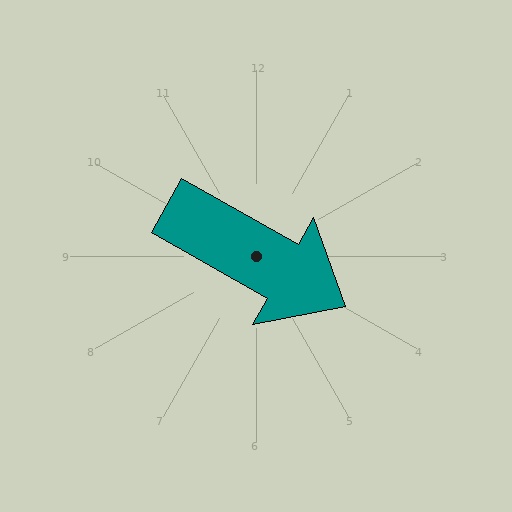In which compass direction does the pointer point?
Southeast.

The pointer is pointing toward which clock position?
Roughly 4 o'clock.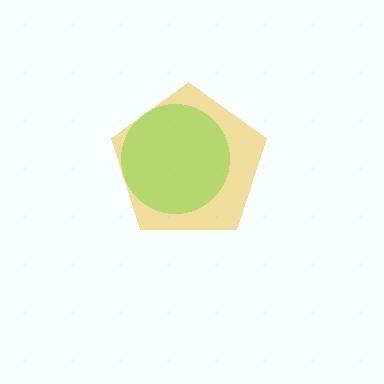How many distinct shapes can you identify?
There are 2 distinct shapes: a yellow pentagon, a lime circle.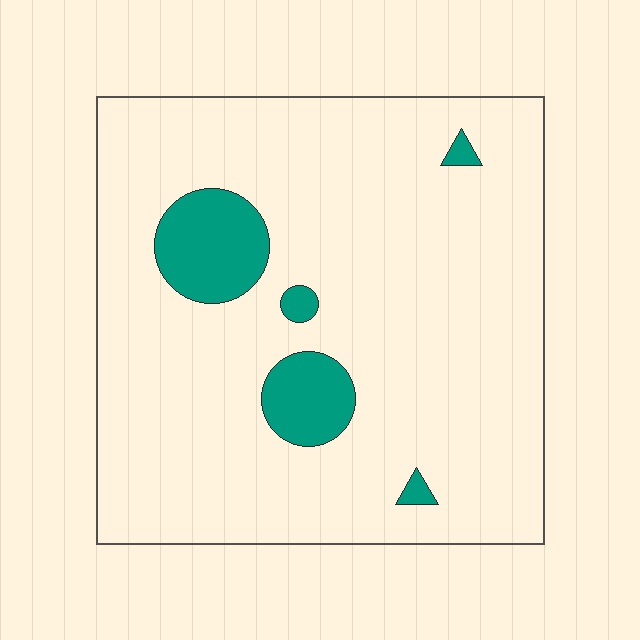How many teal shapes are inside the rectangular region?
5.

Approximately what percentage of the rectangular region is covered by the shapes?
Approximately 10%.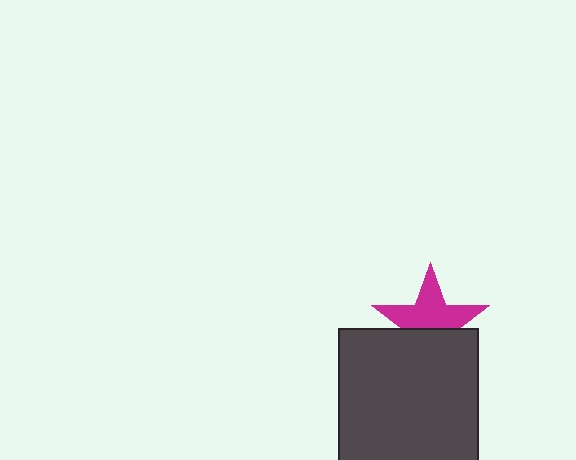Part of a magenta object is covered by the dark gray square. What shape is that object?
It is a star.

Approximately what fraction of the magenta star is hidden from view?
Roughly 43% of the magenta star is hidden behind the dark gray square.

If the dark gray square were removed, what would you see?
You would see the complete magenta star.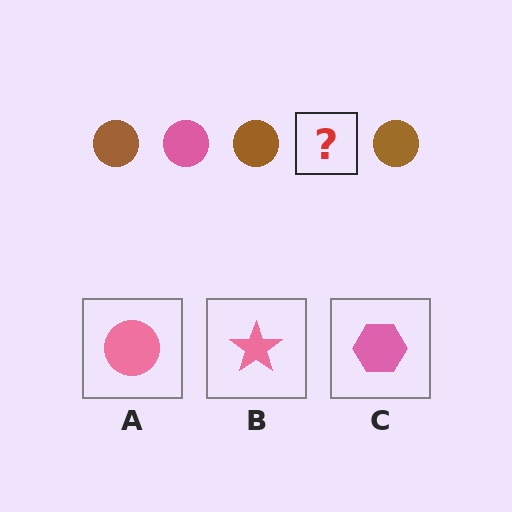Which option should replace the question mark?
Option A.